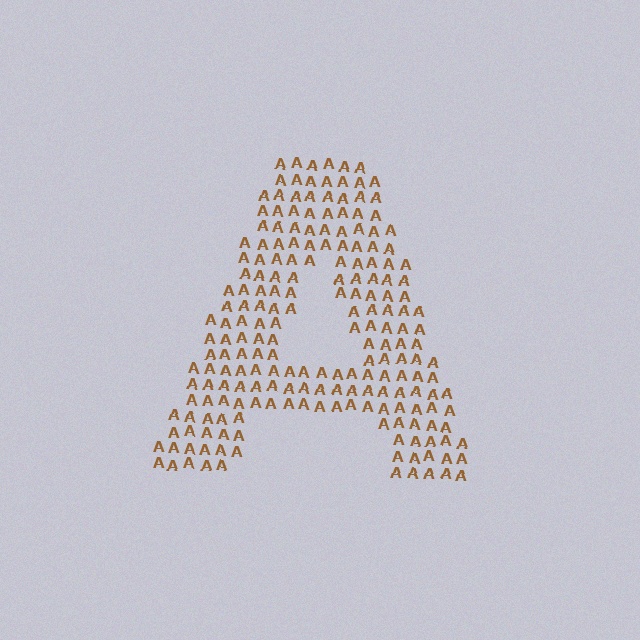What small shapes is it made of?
It is made of small letter A's.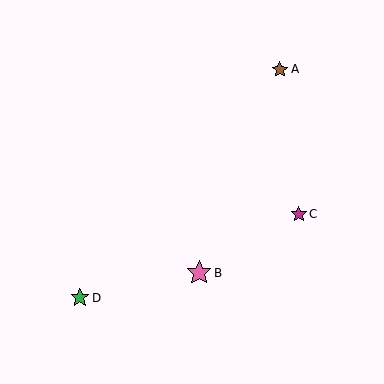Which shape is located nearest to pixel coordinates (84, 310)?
The green star (labeled D) at (80, 298) is nearest to that location.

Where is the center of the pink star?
The center of the pink star is at (199, 273).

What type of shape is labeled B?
Shape B is a pink star.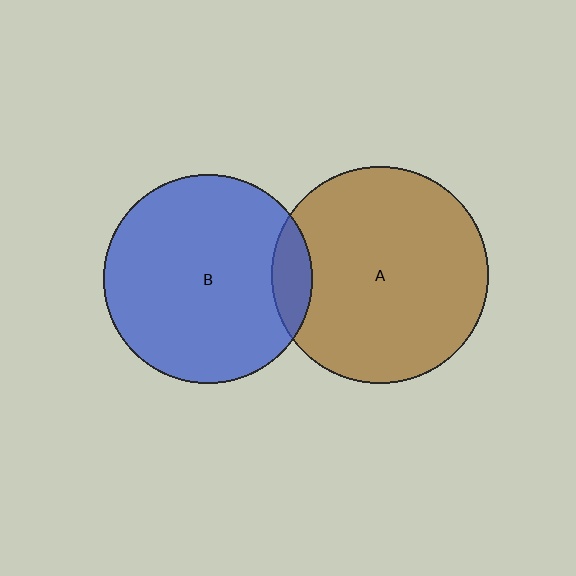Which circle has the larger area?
Circle A (brown).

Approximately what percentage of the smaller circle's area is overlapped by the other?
Approximately 10%.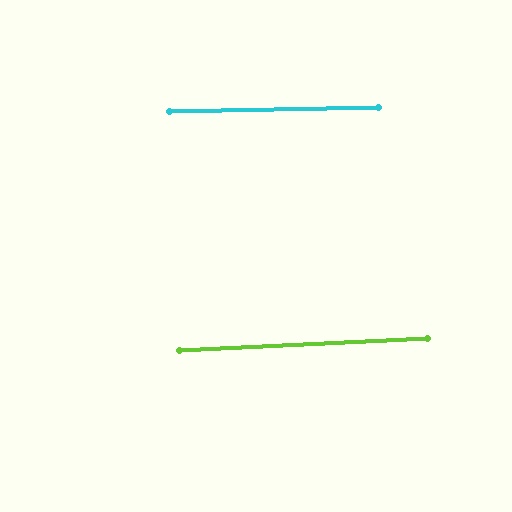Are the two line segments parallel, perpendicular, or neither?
Parallel — their directions differ by only 1.7°.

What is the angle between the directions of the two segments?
Approximately 2 degrees.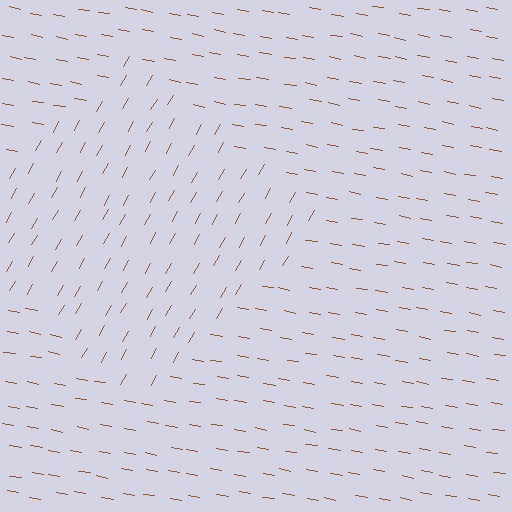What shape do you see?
I see a diamond.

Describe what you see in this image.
The image is filled with small brown line segments. A diamond region in the image has lines oriented differently from the surrounding lines, creating a visible texture boundary.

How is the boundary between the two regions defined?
The boundary is defined purely by a change in line orientation (approximately 71 degrees difference). All lines are the same color and thickness.